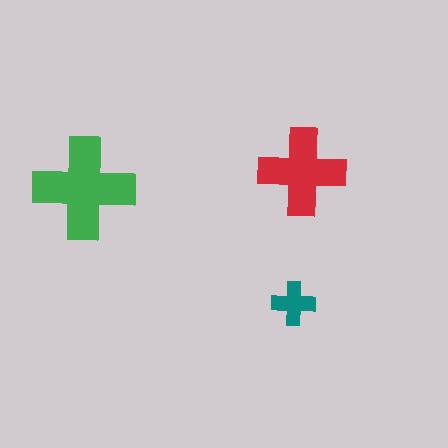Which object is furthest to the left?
The green cross is leftmost.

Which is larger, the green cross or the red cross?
The green one.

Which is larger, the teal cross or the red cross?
The red one.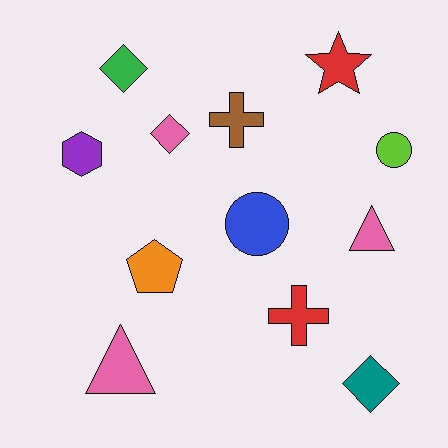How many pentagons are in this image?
There is 1 pentagon.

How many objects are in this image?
There are 12 objects.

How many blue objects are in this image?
There is 1 blue object.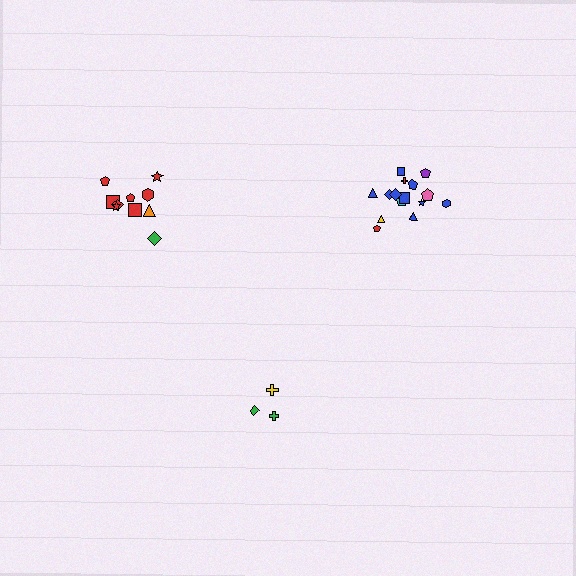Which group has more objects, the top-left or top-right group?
The top-right group.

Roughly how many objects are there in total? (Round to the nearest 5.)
Roughly 30 objects in total.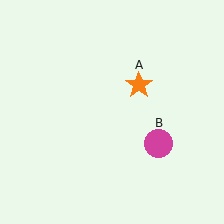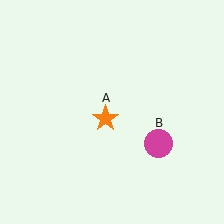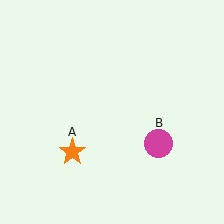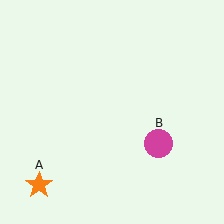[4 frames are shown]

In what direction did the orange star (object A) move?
The orange star (object A) moved down and to the left.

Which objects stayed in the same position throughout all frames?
Magenta circle (object B) remained stationary.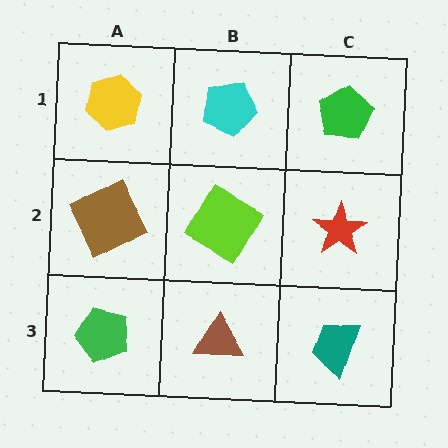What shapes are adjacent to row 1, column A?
A brown square (row 2, column A), a cyan pentagon (row 1, column B).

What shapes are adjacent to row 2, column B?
A cyan pentagon (row 1, column B), a brown triangle (row 3, column B), a brown square (row 2, column A), a red star (row 2, column C).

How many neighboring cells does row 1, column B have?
3.